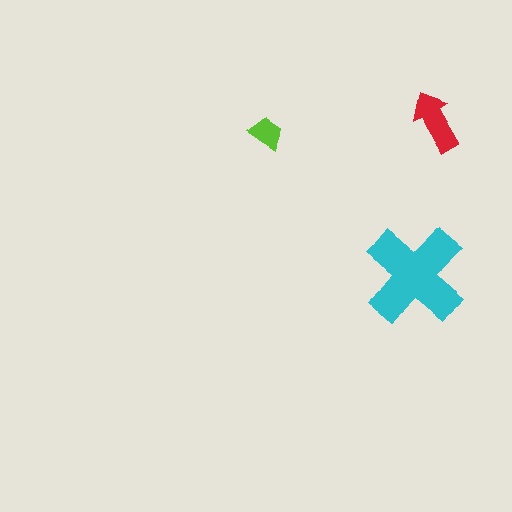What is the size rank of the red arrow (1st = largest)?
2nd.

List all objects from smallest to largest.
The lime trapezoid, the red arrow, the cyan cross.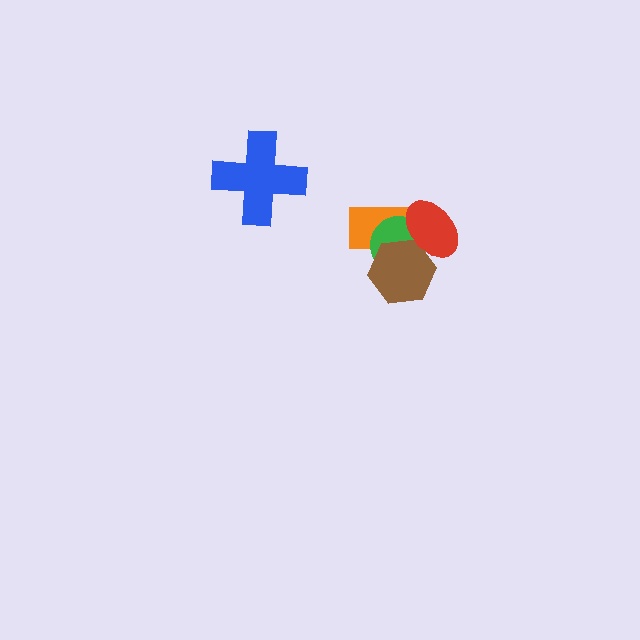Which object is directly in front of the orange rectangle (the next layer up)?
The green circle is directly in front of the orange rectangle.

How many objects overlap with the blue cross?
0 objects overlap with the blue cross.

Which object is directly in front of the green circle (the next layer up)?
The brown hexagon is directly in front of the green circle.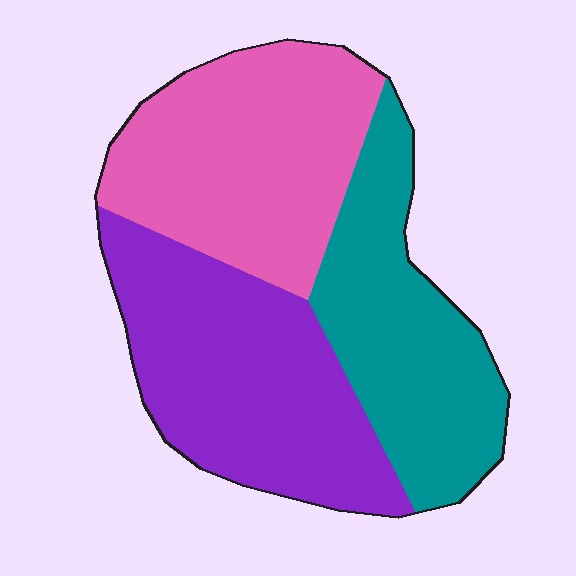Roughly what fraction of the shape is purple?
Purple covers 36% of the shape.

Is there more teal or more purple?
Purple.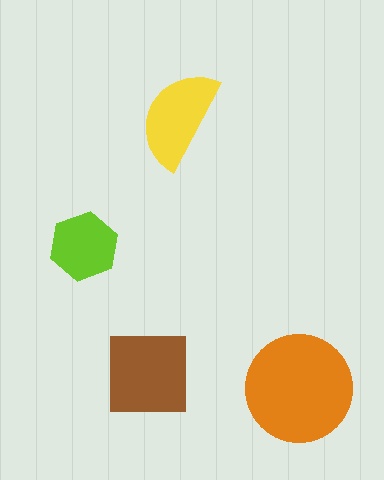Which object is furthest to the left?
The lime hexagon is leftmost.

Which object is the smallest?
The lime hexagon.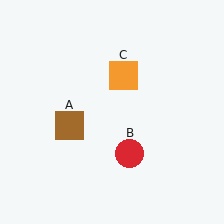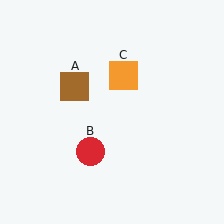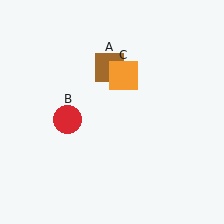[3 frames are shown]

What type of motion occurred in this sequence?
The brown square (object A), red circle (object B) rotated clockwise around the center of the scene.